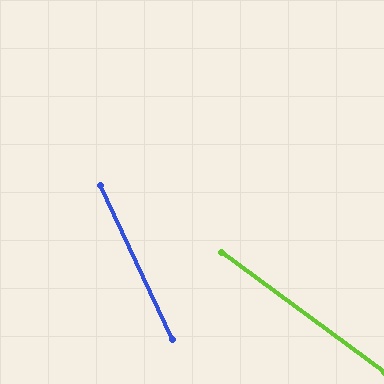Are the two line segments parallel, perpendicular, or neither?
Neither parallel nor perpendicular — they differ by about 29°.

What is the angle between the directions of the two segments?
Approximately 29 degrees.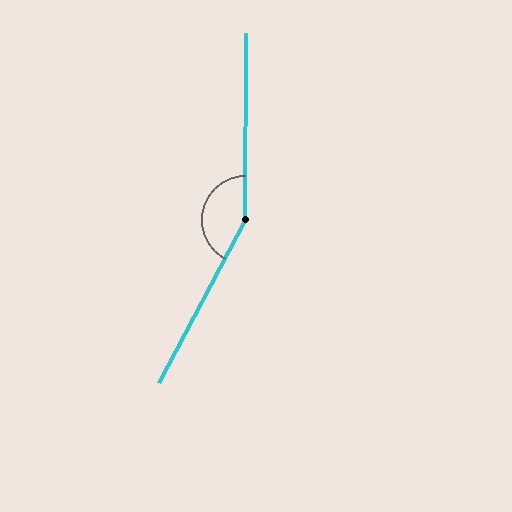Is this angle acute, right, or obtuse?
It is obtuse.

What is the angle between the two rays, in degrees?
Approximately 152 degrees.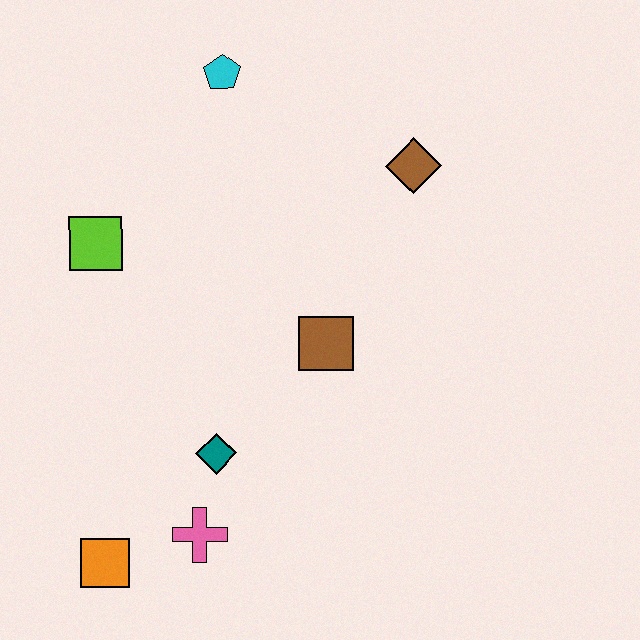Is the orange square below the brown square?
Yes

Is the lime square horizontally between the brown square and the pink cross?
No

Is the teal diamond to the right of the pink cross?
Yes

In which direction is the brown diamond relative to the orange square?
The brown diamond is above the orange square.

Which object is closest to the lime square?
The cyan pentagon is closest to the lime square.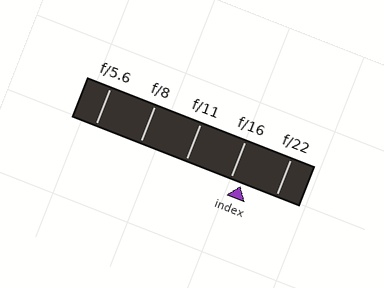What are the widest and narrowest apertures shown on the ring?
The widest aperture shown is f/5.6 and the narrowest is f/22.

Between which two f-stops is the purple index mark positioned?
The index mark is between f/16 and f/22.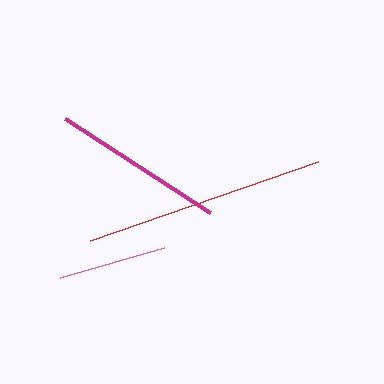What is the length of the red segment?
The red segment is approximately 242 pixels long.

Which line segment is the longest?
The red line is the longest at approximately 242 pixels.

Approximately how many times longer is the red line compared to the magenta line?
The red line is approximately 1.4 times the length of the magenta line.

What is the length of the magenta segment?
The magenta segment is approximately 173 pixels long.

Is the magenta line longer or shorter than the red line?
The red line is longer than the magenta line.